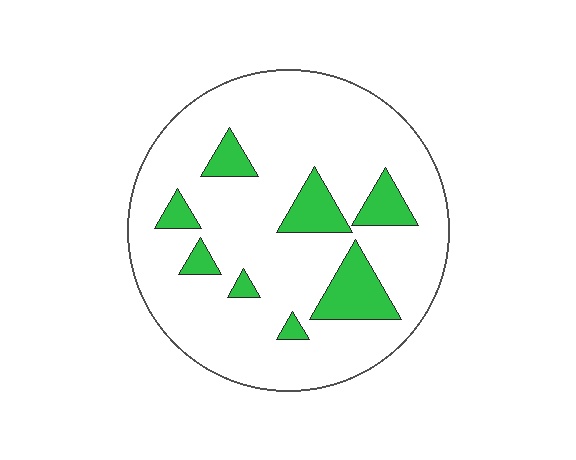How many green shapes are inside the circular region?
8.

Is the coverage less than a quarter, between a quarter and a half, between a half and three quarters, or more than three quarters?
Less than a quarter.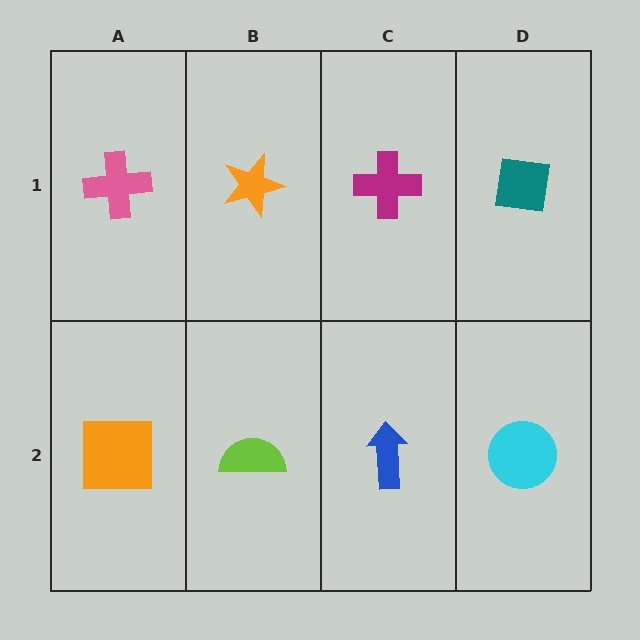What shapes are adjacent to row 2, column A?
A pink cross (row 1, column A), a lime semicircle (row 2, column B).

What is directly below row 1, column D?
A cyan circle.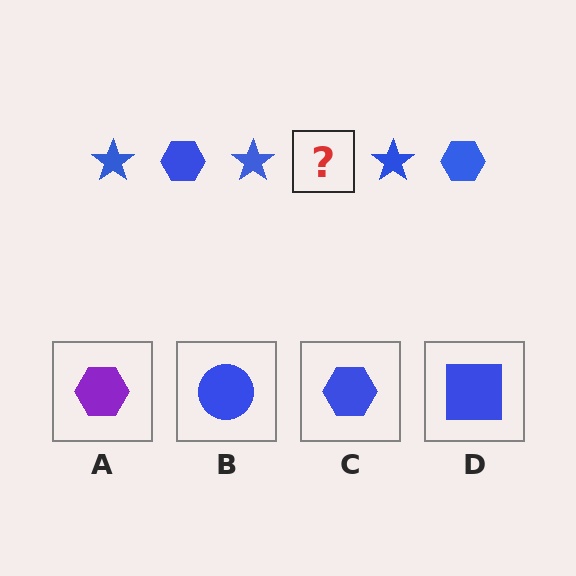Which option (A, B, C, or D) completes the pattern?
C.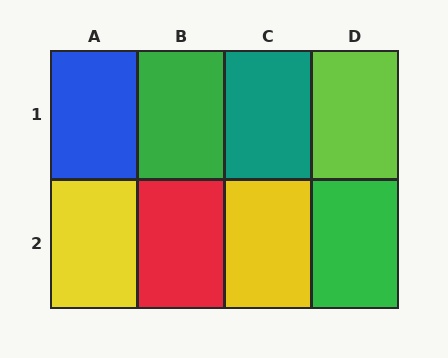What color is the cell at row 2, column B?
Red.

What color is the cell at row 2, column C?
Yellow.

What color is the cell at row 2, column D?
Green.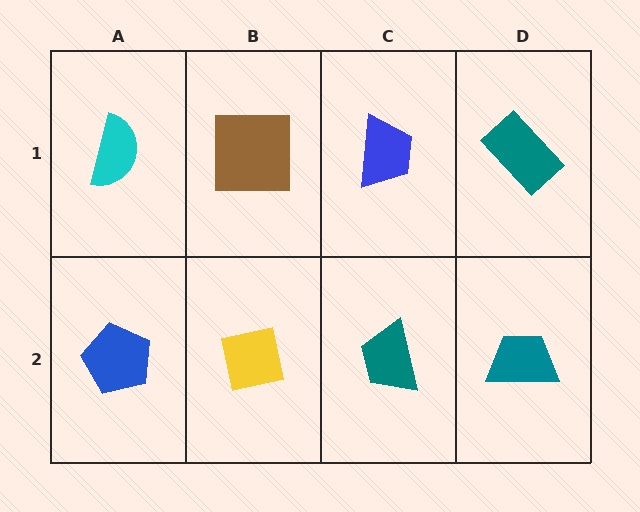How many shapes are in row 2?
4 shapes.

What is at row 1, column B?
A brown square.